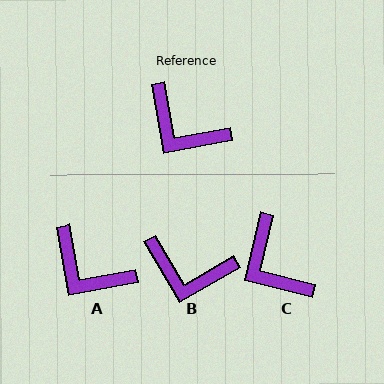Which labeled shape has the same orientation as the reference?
A.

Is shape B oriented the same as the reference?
No, it is off by about 20 degrees.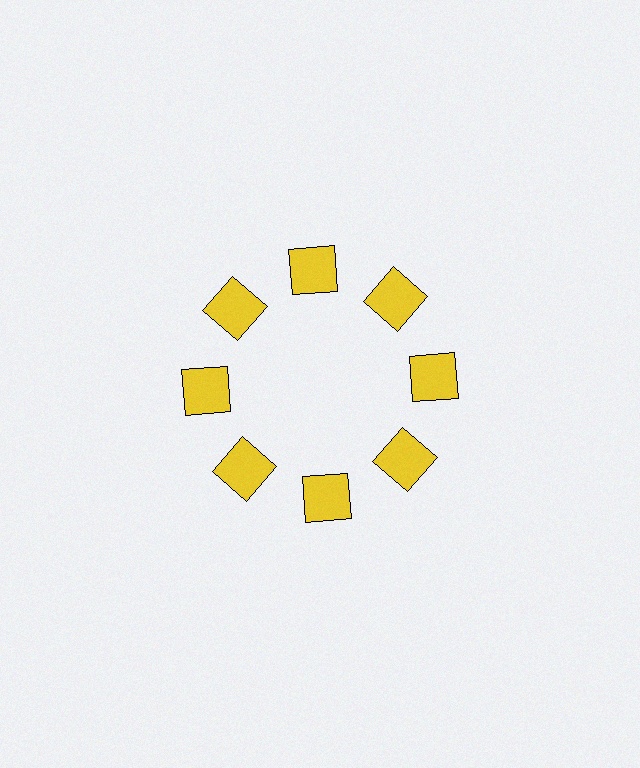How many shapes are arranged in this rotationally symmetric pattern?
There are 8 shapes, arranged in 8 groups of 1.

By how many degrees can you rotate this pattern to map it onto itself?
The pattern maps onto itself every 45 degrees of rotation.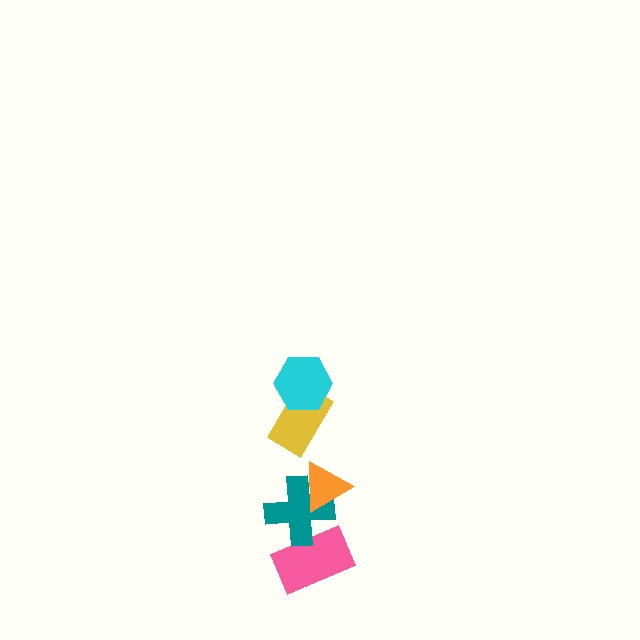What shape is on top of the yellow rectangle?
The cyan hexagon is on top of the yellow rectangle.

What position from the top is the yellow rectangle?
The yellow rectangle is 2nd from the top.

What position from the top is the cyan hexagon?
The cyan hexagon is 1st from the top.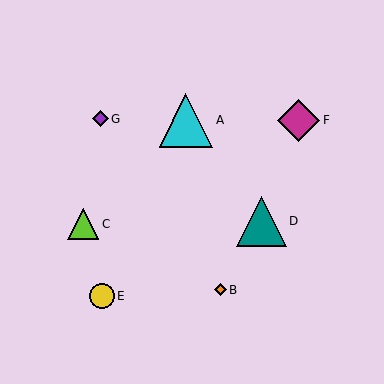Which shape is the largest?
The cyan triangle (labeled A) is the largest.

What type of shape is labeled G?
Shape G is a purple diamond.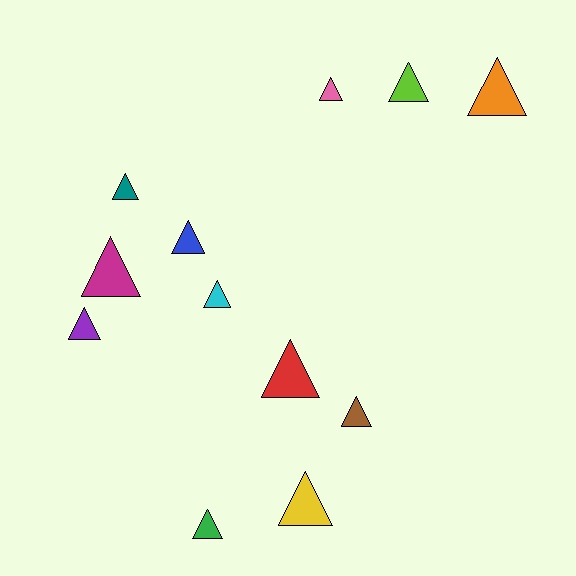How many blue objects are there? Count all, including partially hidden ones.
There is 1 blue object.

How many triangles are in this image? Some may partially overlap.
There are 12 triangles.